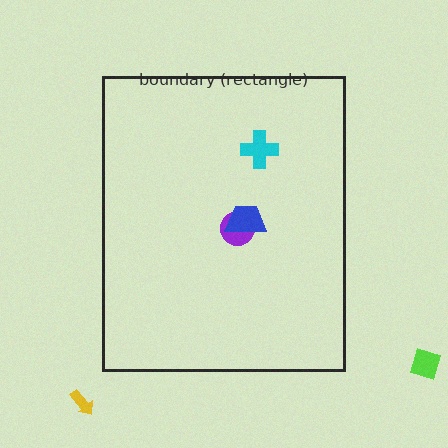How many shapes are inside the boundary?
3 inside, 2 outside.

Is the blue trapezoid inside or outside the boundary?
Inside.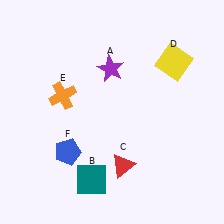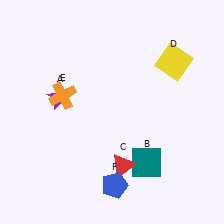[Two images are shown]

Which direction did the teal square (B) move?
The teal square (B) moved right.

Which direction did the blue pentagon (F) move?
The blue pentagon (F) moved right.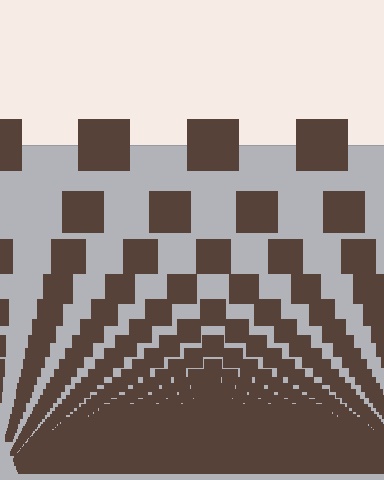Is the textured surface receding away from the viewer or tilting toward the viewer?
The surface appears to tilt toward the viewer. Texture elements get larger and sparser toward the top.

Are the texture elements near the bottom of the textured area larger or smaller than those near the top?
Smaller. The gradient is inverted — elements near the bottom are smaller and denser.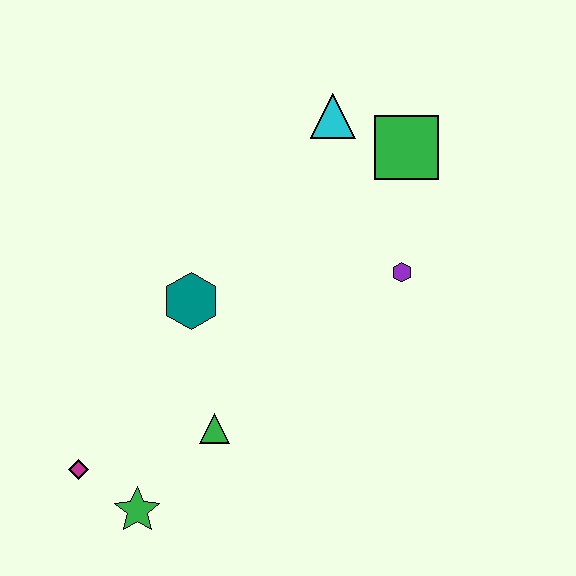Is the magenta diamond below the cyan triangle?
Yes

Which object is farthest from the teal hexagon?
The green square is farthest from the teal hexagon.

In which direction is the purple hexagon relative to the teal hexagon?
The purple hexagon is to the right of the teal hexagon.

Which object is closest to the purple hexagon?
The green square is closest to the purple hexagon.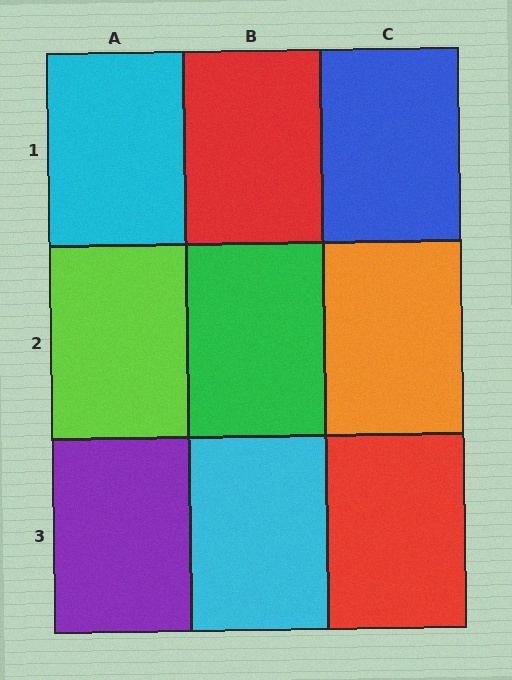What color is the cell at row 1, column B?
Red.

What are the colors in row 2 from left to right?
Lime, green, orange.